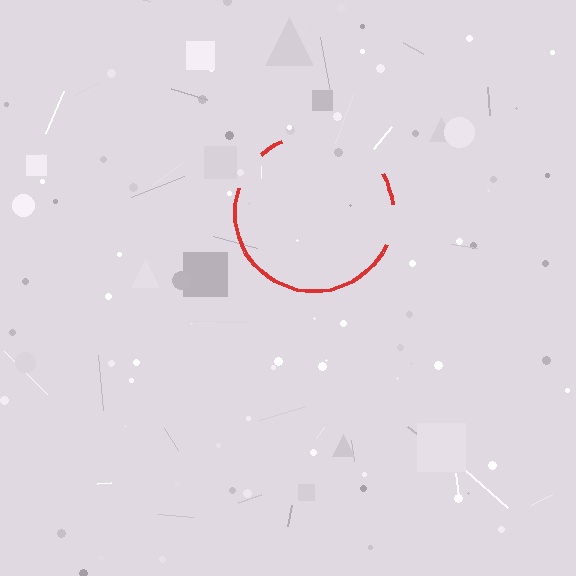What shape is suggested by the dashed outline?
The dashed outline suggests a circle.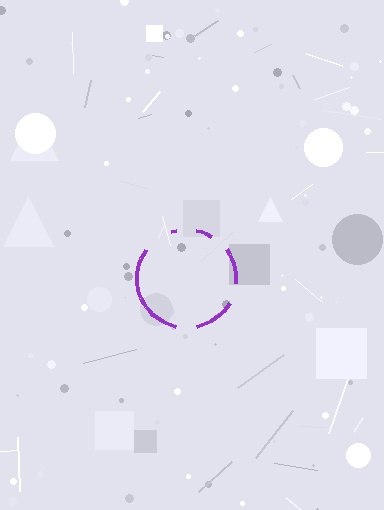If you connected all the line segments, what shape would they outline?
They would outline a circle.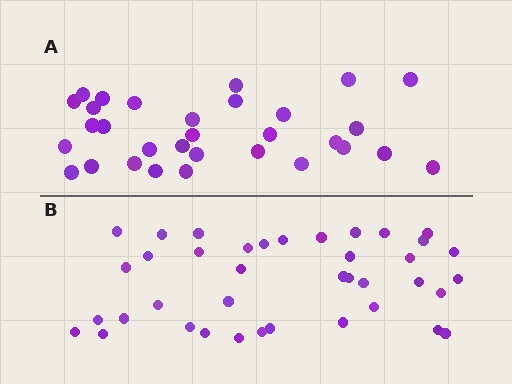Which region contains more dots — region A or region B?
Region B (the bottom region) has more dots.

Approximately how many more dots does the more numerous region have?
Region B has roughly 8 or so more dots than region A.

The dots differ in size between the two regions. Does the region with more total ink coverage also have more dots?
No. Region A has more total ink coverage because its dots are larger, but region B actually contains more individual dots. Total area can be misleading — the number of items is what matters here.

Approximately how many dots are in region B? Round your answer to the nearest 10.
About 40 dots. (The exact count is 39, which rounds to 40.)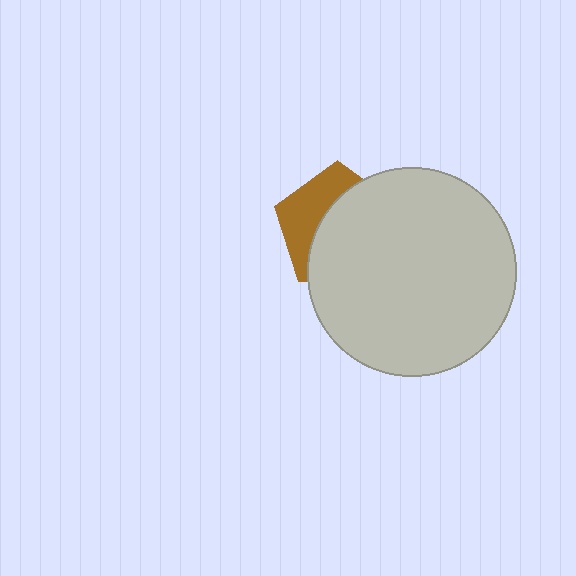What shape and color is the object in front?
The object in front is a light gray circle.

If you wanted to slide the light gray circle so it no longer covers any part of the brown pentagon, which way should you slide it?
Slide it right — that is the most direct way to separate the two shapes.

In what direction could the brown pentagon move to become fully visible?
The brown pentagon could move left. That would shift it out from behind the light gray circle entirely.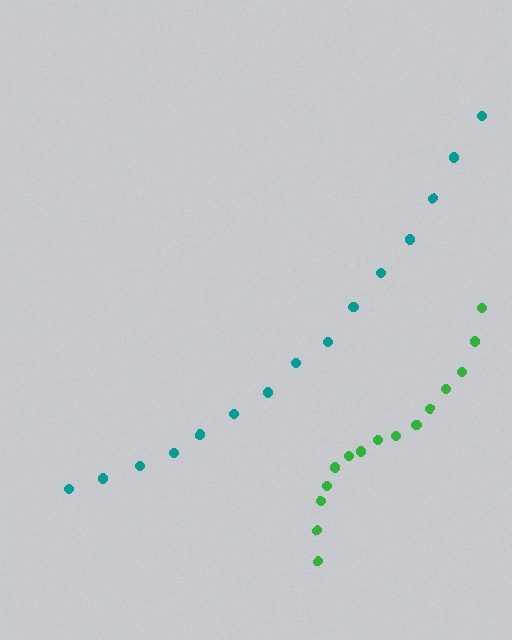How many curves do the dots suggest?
There are 2 distinct paths.